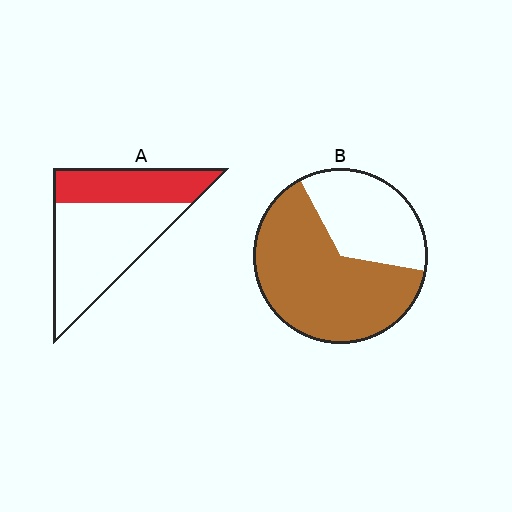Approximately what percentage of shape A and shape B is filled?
A is approximately 35% and B is approximately 65%.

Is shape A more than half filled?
No.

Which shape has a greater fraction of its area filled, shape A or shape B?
Shape B.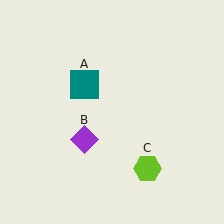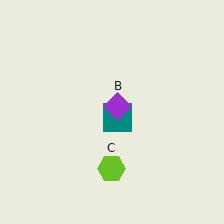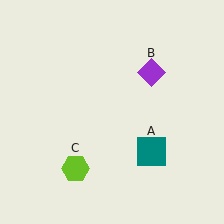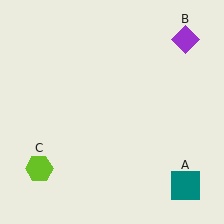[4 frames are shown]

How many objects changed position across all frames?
3 objects changed position: teal square (object A), purple diamond (object B), lime hexagon (object C).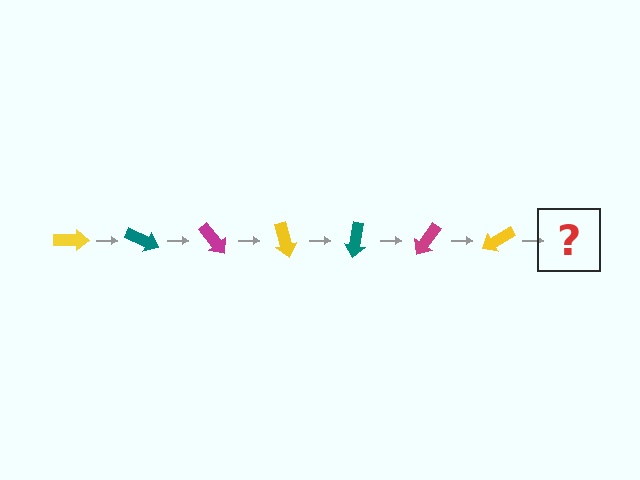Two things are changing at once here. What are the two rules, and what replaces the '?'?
The two rules are that it rotates 25 degrees each step and the color cycles through yellow, teal, and magenta. The '?' should be a teal arrow, rotated 175 degrees from the start.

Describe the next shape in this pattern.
It should be a teal arrow, rotated 175 degrees from the start.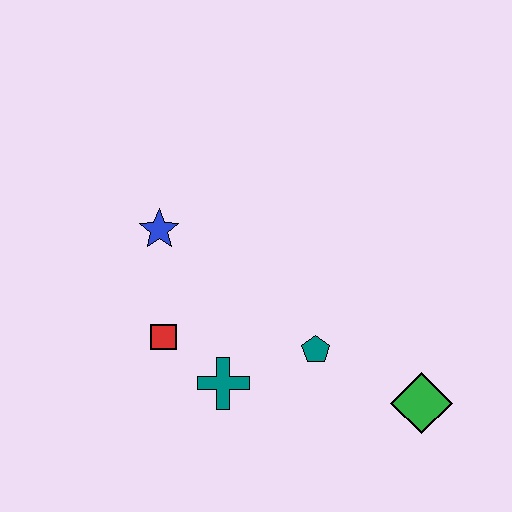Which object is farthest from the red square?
The green diamond is farthest from the red square.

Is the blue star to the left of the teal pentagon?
Yes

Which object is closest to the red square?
The teal cross is closest to the red square.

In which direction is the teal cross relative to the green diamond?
The teal cross is to the left of the green diamond.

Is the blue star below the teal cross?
No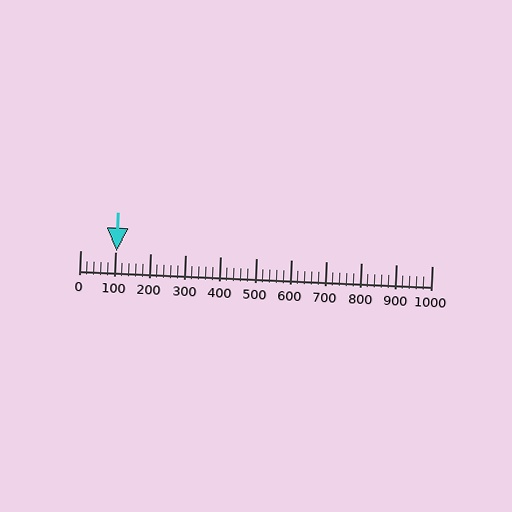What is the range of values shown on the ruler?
The ruler shows values from 0 to 1000.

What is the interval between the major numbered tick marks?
The major tick marks are spaced 100 units apart.